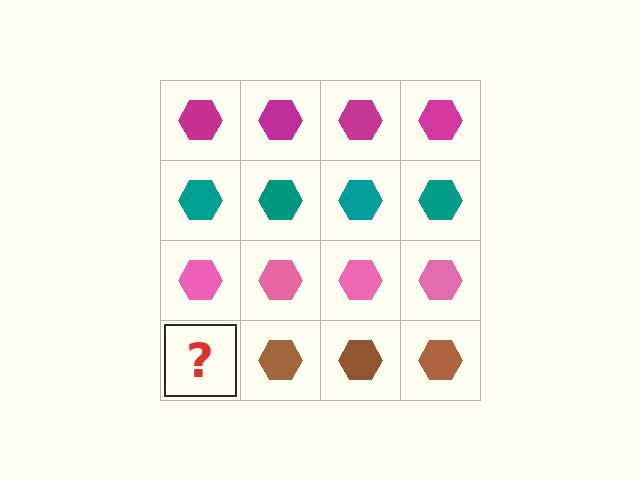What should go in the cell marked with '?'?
The missing cell should contain a brown hexagon.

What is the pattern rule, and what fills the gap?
The rule is that each row has a consistent color. The gap should be filled with a brown hexagon.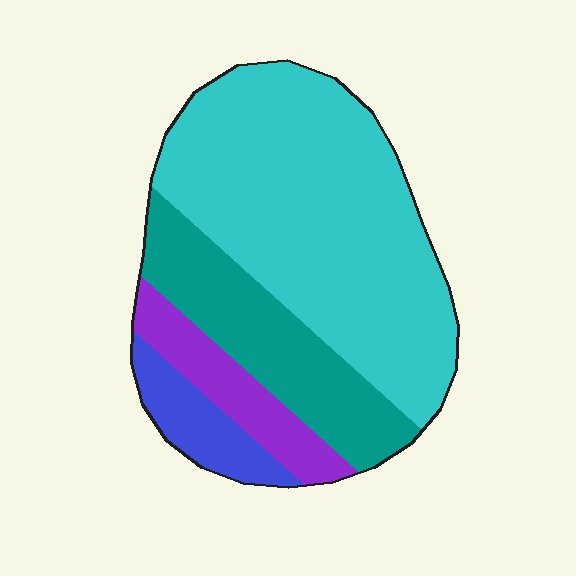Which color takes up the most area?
Cyan, at roughly 55%.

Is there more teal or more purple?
Teal.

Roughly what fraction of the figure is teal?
Teal covers around 25% of the figure.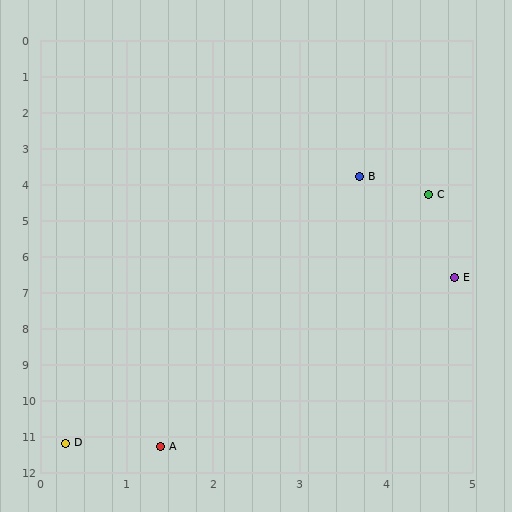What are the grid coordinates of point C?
Point C is at approximately (4.5, 4.3).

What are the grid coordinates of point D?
Point D is at approximately (0.3, 11.2).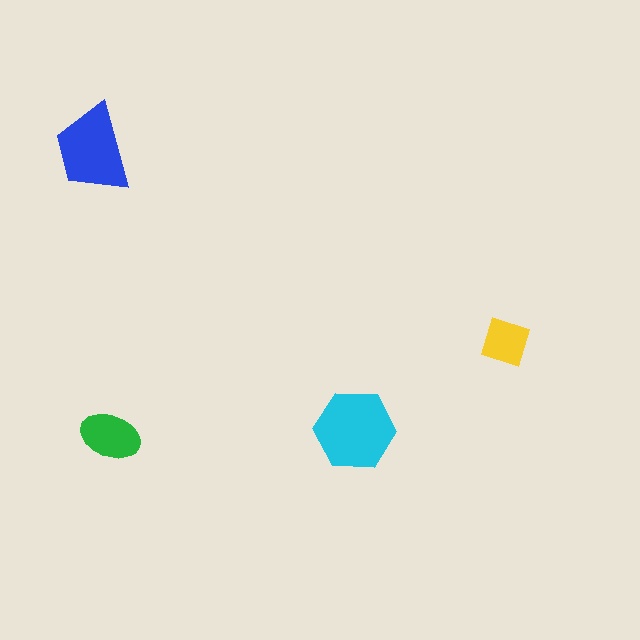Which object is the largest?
The cyan hexagon.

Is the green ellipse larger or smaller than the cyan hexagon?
Smaller.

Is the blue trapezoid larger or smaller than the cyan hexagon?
Smaller.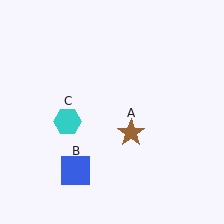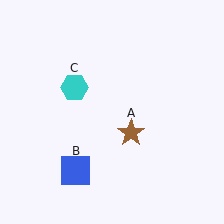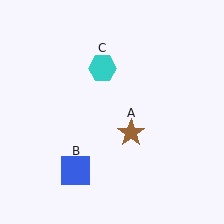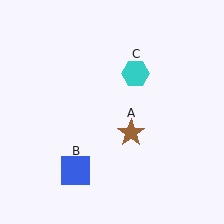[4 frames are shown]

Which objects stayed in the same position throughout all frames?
Brown star (object A) and blue square (object B) remained stationary.